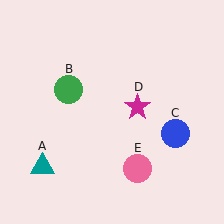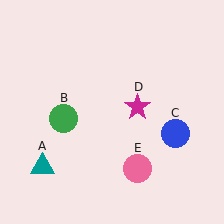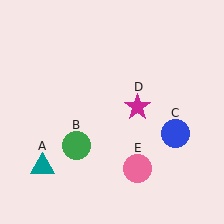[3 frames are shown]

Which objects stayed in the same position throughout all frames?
Teal triangle (object A) and blue circle (object C) and magenta star (object D) and pink circle (object E) remained stationary.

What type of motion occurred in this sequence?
The green circle (object B) rotated counterclockwise around the center of the scene.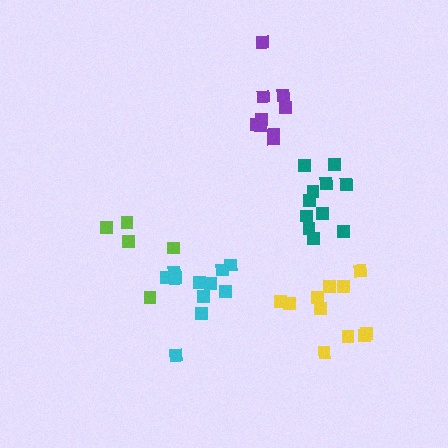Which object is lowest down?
The yellow cluster is bottommost.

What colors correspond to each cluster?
The clusters are colored: yellow, cyan, lime, teal, purple.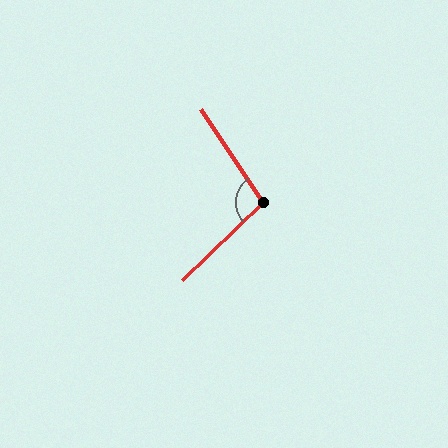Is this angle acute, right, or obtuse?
It is obtuse.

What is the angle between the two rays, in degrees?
Approximately 100 degrees.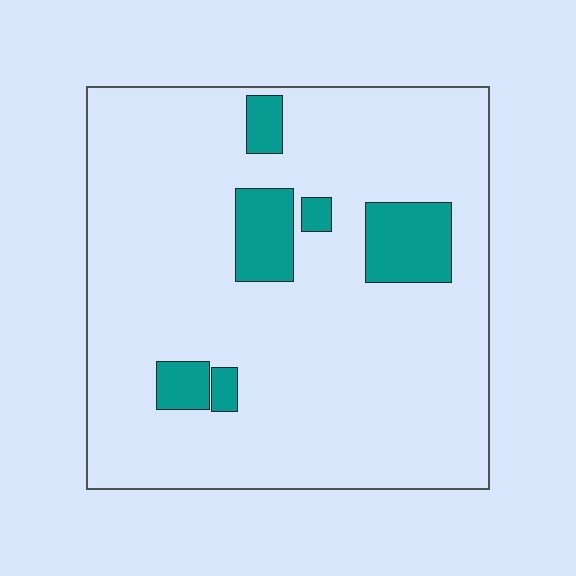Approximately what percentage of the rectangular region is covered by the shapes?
Approximately 10%.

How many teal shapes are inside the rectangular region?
6.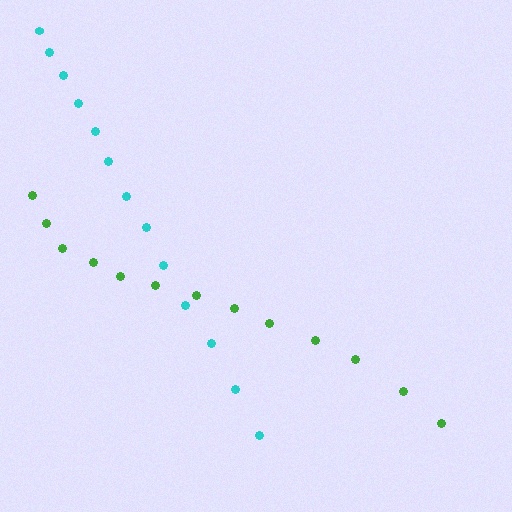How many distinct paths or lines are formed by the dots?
There are 2 distinct paths.